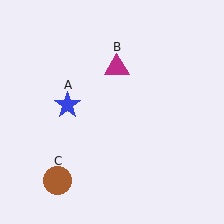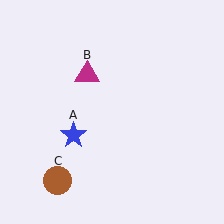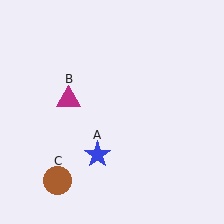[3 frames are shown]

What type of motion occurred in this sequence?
The blue star (object A), magenta triangle (object B) rotated counterclockwise around the center of the scene.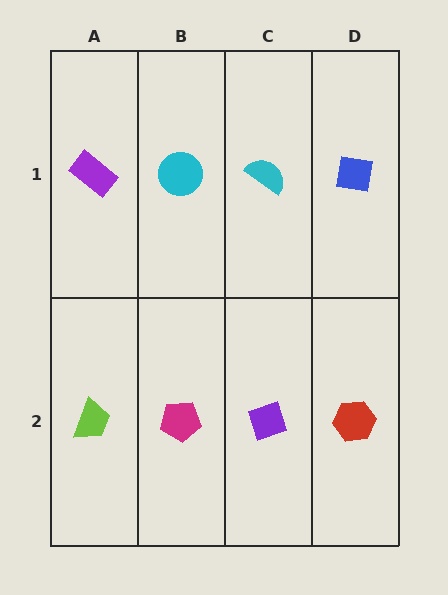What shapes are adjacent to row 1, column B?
A magenta pentagon (row 2, column B), a purple rectangle (row 1, column A), a cyan semicircle (row 1, column C).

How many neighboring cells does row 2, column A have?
2.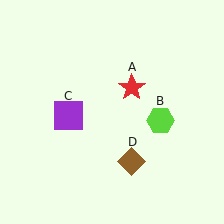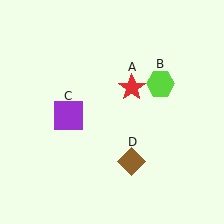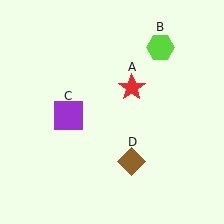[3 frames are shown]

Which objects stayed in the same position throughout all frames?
Red star (object A) and purple square (object C) and brown diamond (object D) remained stationary.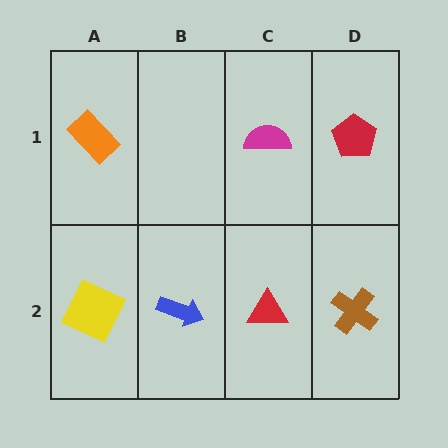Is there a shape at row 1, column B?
No, that cell is empty.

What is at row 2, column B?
A blue arrow.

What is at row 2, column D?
A brown cross.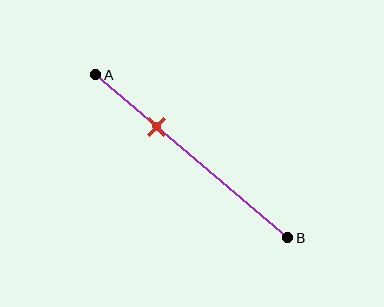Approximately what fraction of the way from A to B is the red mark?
The red mark is approximately 30% of the way from A to B.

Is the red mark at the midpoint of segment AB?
No, the mark is at about 30% from A, not at the 50% midpoint.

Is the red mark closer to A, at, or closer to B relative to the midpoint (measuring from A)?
The red mark is closer to point A than the midpoint of segment AB.